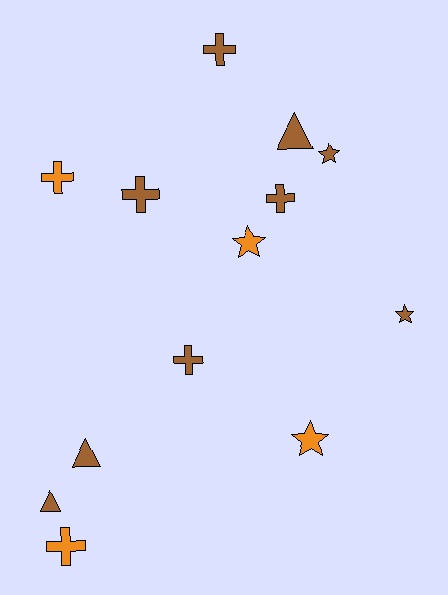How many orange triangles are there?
There are no orange triangles.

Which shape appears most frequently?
Cross, with 6 objects.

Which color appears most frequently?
Brown, with 9 objects.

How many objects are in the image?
There are 13 objects.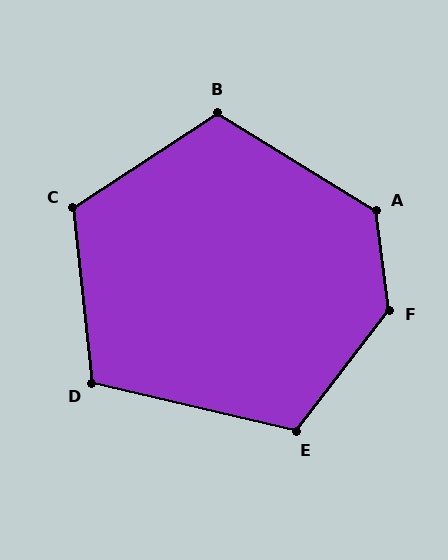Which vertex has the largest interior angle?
F, at approximately 136 degrees.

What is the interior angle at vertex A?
Approximately 129 degrees (obtuse).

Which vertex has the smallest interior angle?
D, at approximately 109 degrees.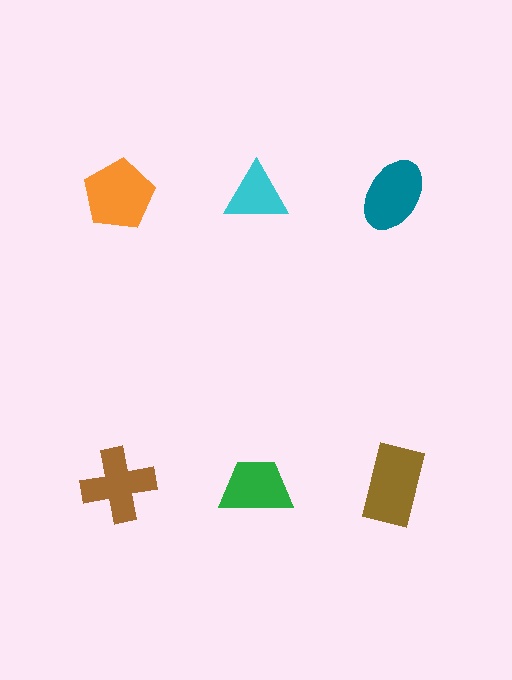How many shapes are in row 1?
3 shapes.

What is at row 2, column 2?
A green trapezoid.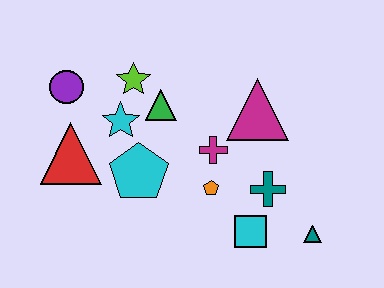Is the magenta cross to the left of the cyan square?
Yes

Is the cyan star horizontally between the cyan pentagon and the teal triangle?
No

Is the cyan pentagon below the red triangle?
Yes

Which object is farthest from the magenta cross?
The purple circle is farthest from the magenta cross.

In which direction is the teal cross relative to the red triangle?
The teal cross is to the right of the red triangle.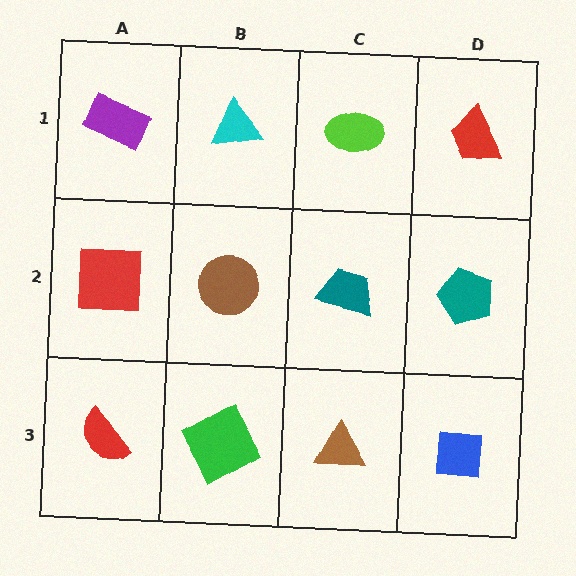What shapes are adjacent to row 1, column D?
A teal pentagon (row 2, column D), a lime ellipse (row 1, column C).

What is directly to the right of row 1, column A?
A cyan triangle.